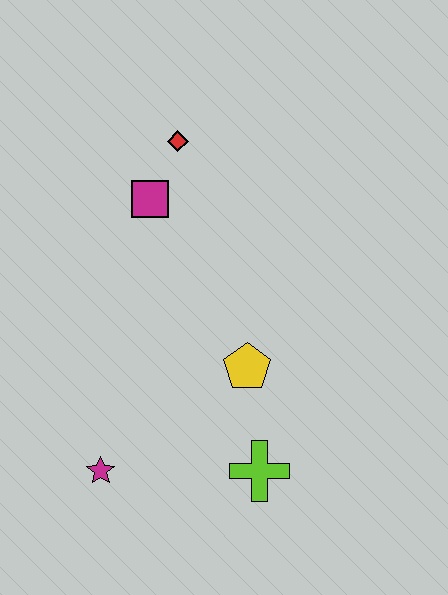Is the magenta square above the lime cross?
Yes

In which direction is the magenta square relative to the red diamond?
The magenta square is below the red diamond.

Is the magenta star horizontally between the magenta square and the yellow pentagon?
No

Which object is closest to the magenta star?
The lime cross is closest to the magenta star.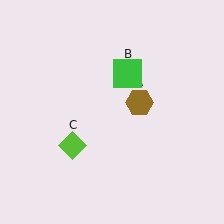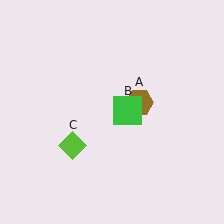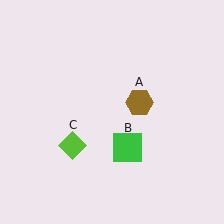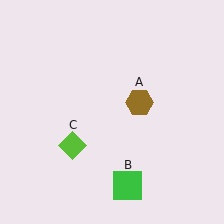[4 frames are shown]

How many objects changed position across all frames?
1 object changed position: green square (object B).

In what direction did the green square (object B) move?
The green square (object B) moved down.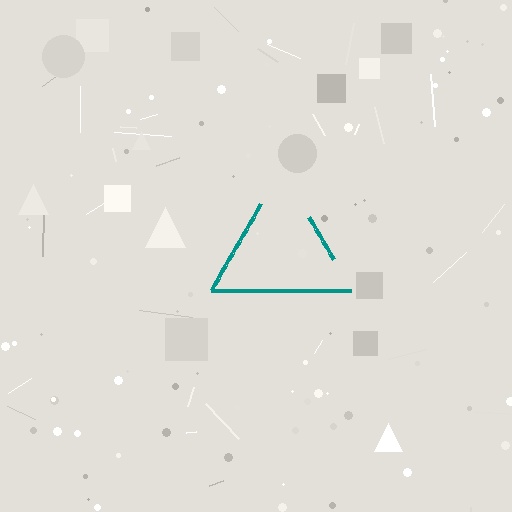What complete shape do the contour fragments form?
The contour fragments form a triangle.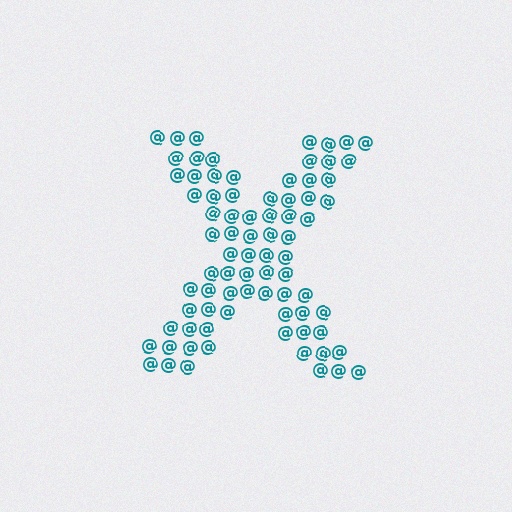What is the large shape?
The large shape is the letter X.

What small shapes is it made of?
It is made of small at signs.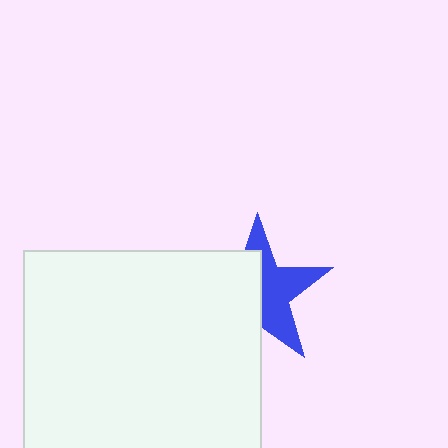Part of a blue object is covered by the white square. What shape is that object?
It is a star.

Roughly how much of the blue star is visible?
About half of it is visible (roughly 50%).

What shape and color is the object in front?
The object in front is a white square.